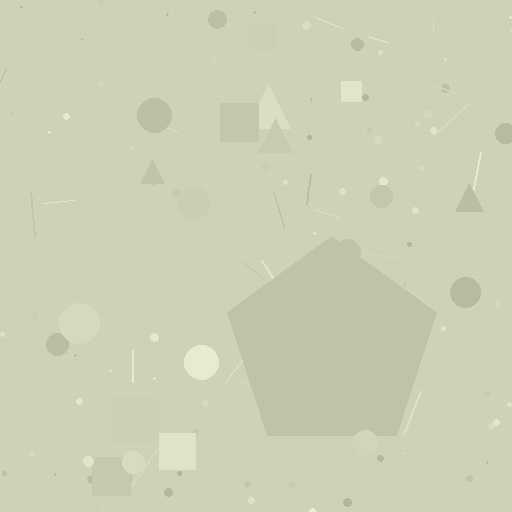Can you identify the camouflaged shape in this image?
The camouflaged shape is a pentagon.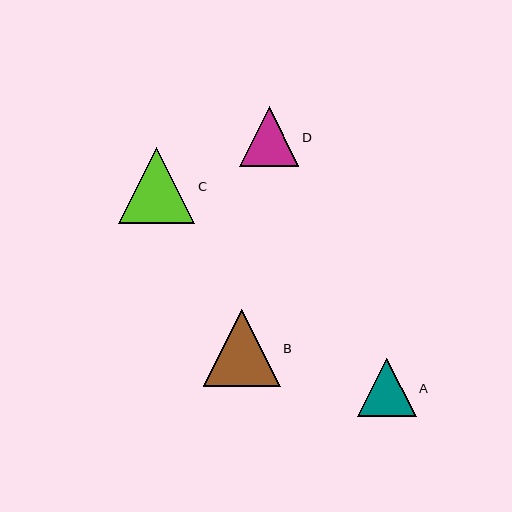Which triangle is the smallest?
Triangle A is the smallest with a size of approximately 59 pixels.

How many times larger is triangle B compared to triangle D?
Triangle B is approximately 1.3 times the size of triangle D.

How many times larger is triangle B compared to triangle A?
Triangle B is approximately 1.3 times the size of triangle A.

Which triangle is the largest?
Triangle B is the largest with a size of approximately 77 pixels.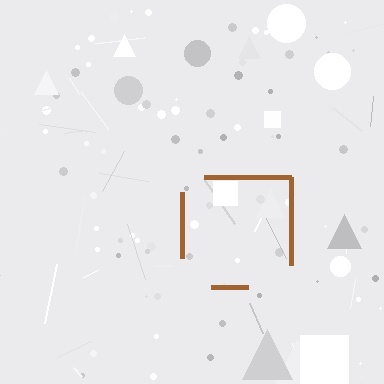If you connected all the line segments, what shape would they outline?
They would outline a square.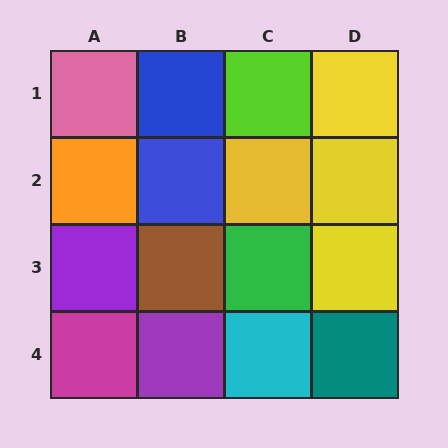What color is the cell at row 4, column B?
Purple.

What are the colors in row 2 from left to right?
Orange, blue, yellow, yellow.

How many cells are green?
1 cell is green.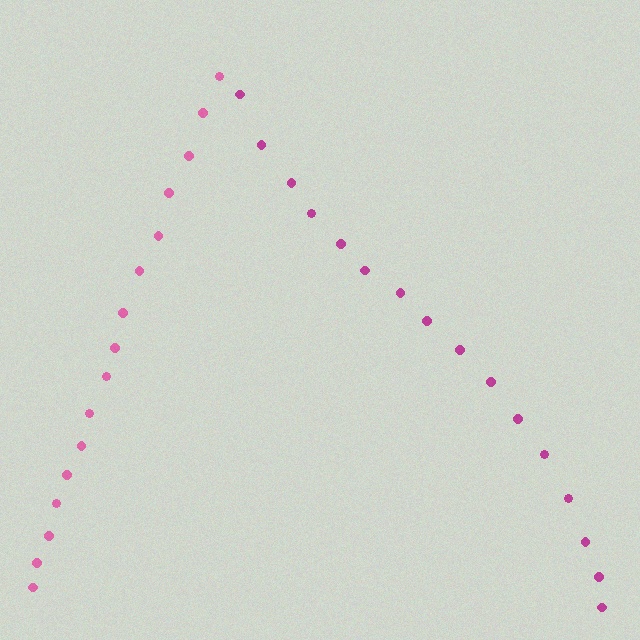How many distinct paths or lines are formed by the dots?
There are 2 distinct paths.